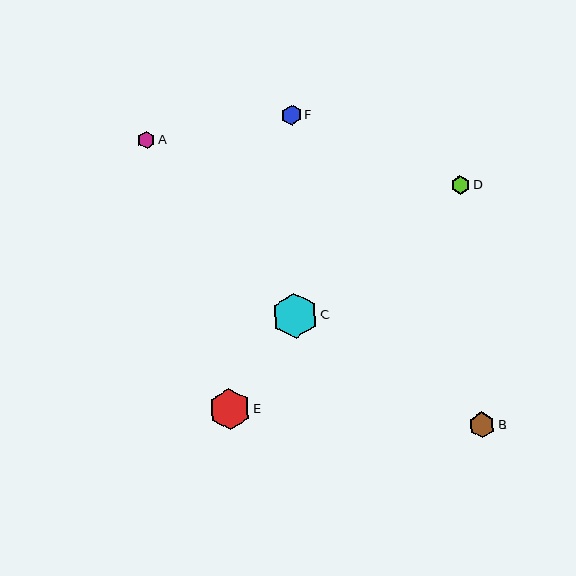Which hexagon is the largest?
Hexagon C is the largest with a size of approximately 46 pixels.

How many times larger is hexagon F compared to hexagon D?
Hexagon F is approximately 1.1 times the size of hexagon D.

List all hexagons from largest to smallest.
From largest to smallest: C, E, B, F, D, A.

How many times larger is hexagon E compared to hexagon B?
Hexagon E is approximately 1.6 times the size of hexagon B.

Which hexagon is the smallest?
Hexagon A is the smallest with a size of approximately 17 pixels.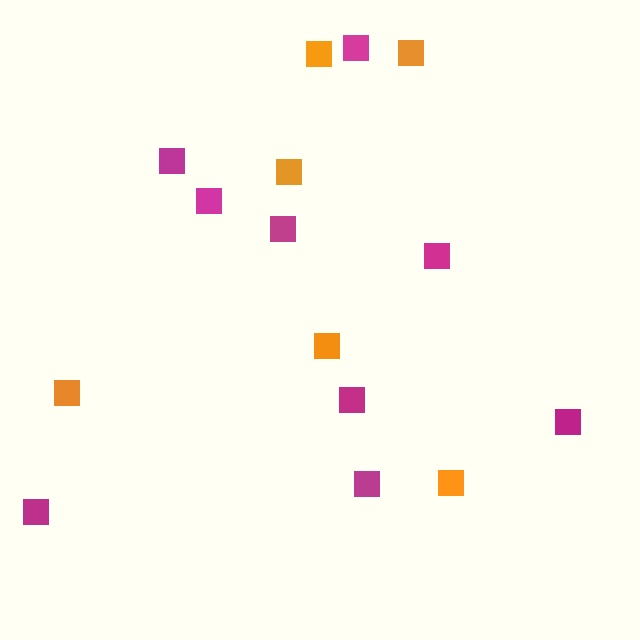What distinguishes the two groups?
There are 2 groups: one group of orange squares (6) and one group of magenta squares (9).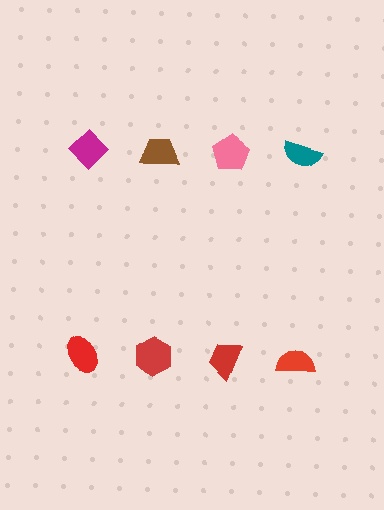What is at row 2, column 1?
A red ellipse.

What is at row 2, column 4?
A red semicircle.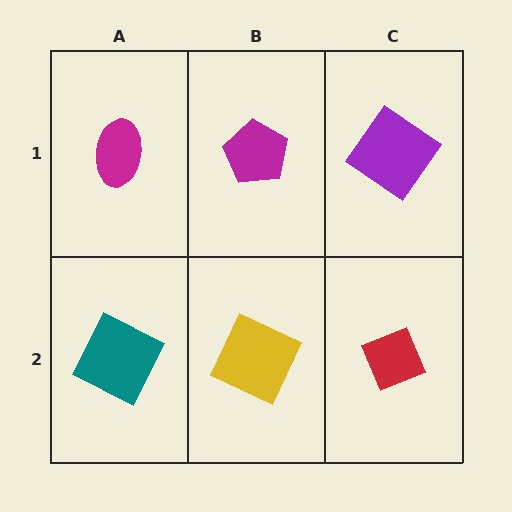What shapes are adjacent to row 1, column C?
A red diamond (row 2, column C), a magenta pentagon (row 1, column B).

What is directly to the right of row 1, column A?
A magenta pentagon.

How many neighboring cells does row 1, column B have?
3.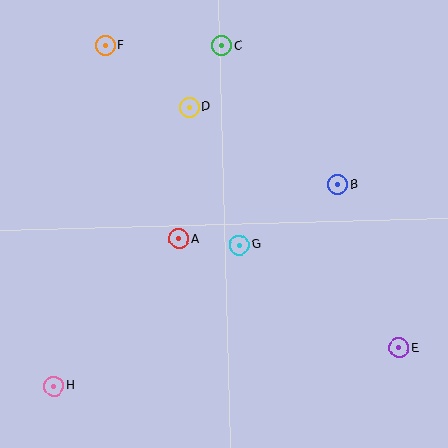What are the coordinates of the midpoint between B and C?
The midpoint between B and C is at (280, 115).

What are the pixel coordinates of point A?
Point A is at (179, 239).